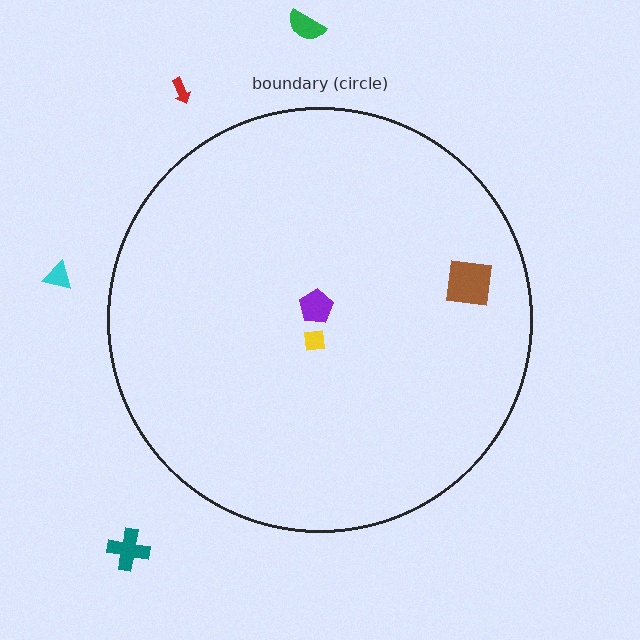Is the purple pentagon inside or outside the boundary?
Inside.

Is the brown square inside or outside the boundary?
Inside.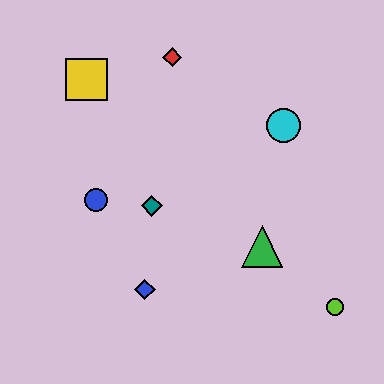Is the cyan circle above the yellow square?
No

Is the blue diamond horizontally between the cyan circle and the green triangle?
No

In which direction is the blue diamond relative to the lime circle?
The blue diamond is to the left of the lime circle.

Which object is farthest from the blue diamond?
The red diamond is farthest from the blue diamond.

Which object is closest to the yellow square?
The red diamond is closest to the yellow square.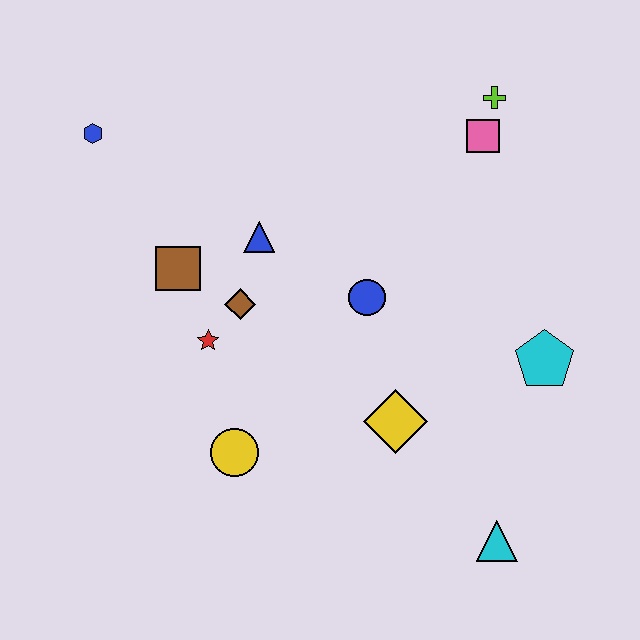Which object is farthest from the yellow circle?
The lime cross is farthest from the yellow circle.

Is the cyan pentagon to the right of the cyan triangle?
Yes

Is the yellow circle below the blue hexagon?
Yes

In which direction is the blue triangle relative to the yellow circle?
The blue triangle is above the yellow circle.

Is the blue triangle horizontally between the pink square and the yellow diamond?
No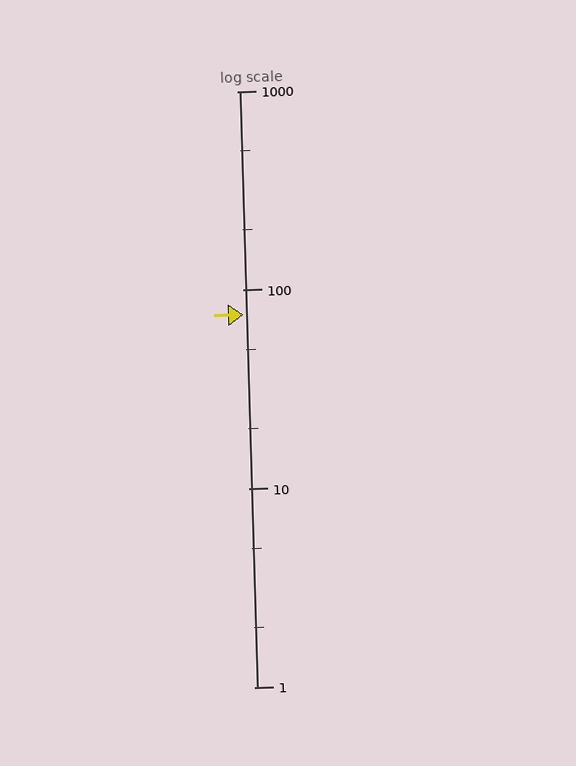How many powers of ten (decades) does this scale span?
The scale spans 3 decades, from 1 to 1000.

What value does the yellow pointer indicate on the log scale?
The pointer indicates approximately 75.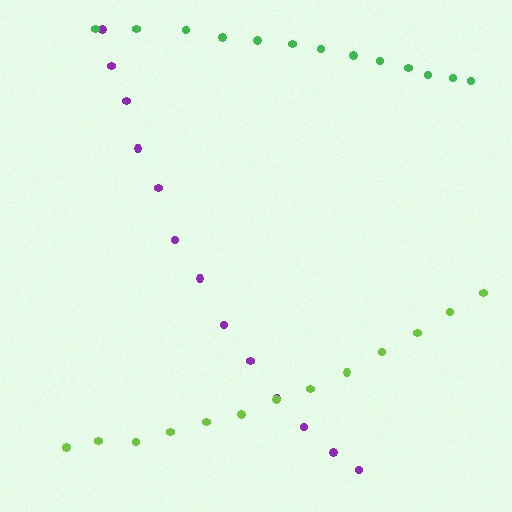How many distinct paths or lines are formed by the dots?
There are 3 distinct paths.